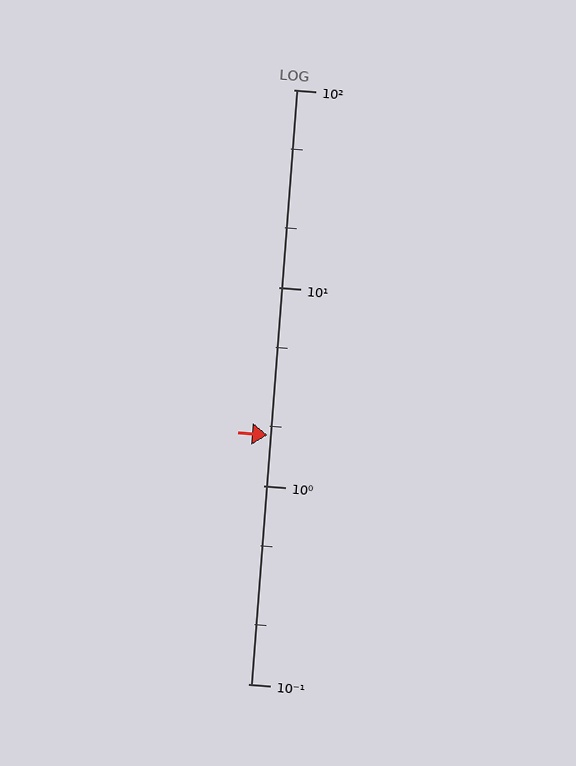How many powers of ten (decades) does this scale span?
The scale spans 3 decades, from 0.1 to 100.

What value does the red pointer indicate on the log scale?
The pointer indicates approximately 1.8.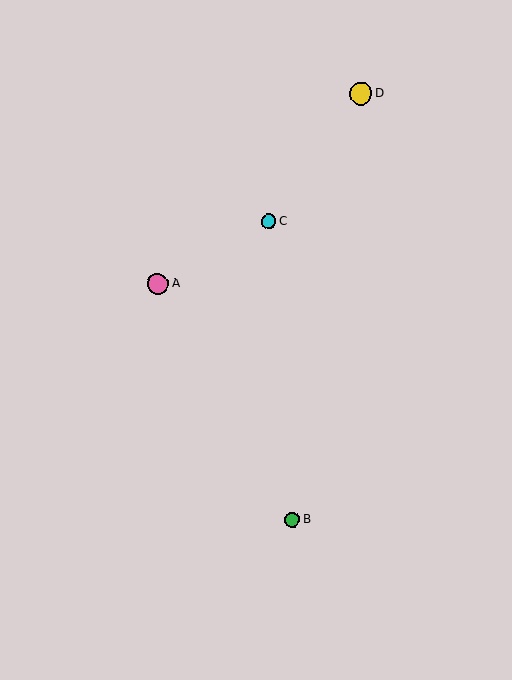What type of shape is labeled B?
Shape B is a green circle.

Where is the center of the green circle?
The center of the green circle is at (292, 520).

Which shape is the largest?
The yellow circle (labeled D) is the largest.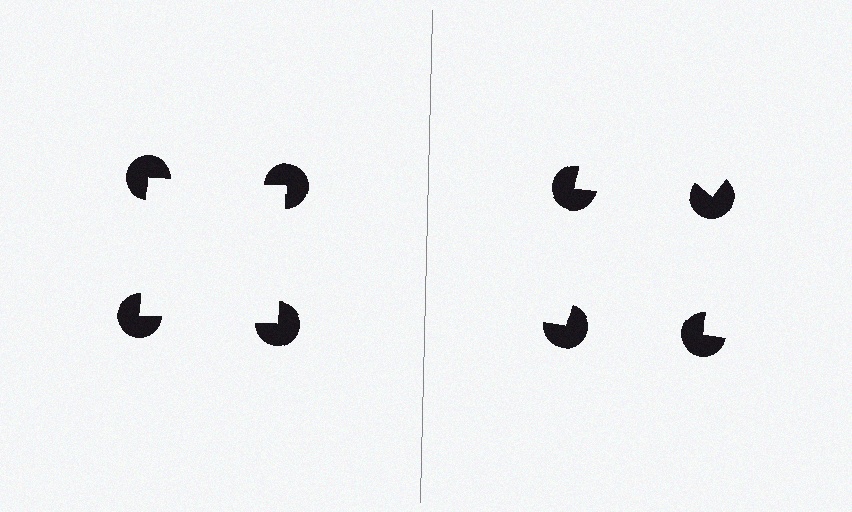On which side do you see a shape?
An illusory square appears on the left side. On the right side the wedge cuts are rotated, so no coherent shape forms.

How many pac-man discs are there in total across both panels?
8 — 4 on each side.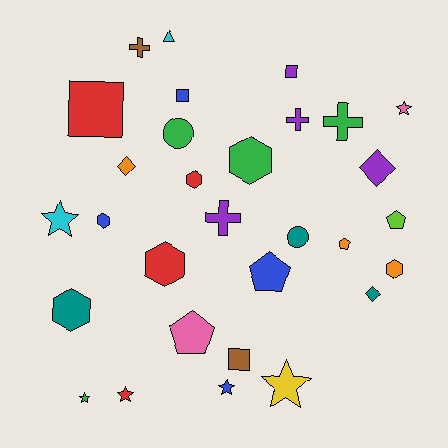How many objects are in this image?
There are 30 objects.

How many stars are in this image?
There are 6 stars.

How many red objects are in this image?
There are 4 red objects.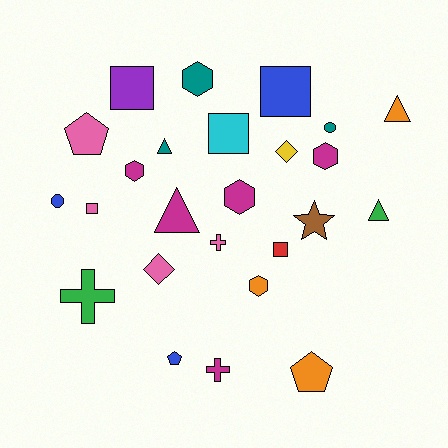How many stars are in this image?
There is 1 star.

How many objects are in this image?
There are 25 objects.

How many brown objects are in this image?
There is 1 brown object.